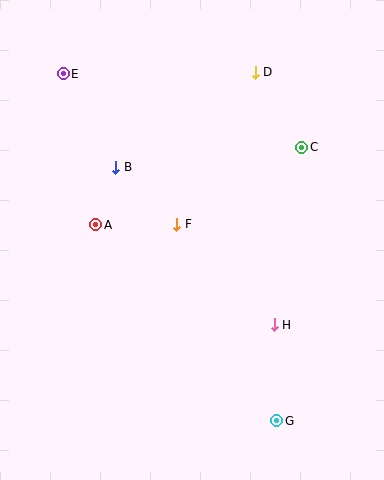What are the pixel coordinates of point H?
Point H is at (274, 325).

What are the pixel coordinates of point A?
Point A is at (96, 225).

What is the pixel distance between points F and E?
The distance between F and E is 188 pixels.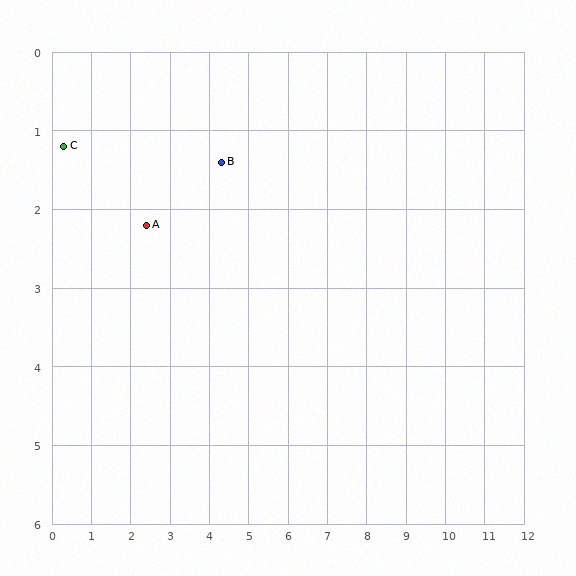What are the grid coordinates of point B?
Point B is at approximately (4.3, 1.4).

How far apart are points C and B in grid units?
Points C and B are about 4.0 grid units apart.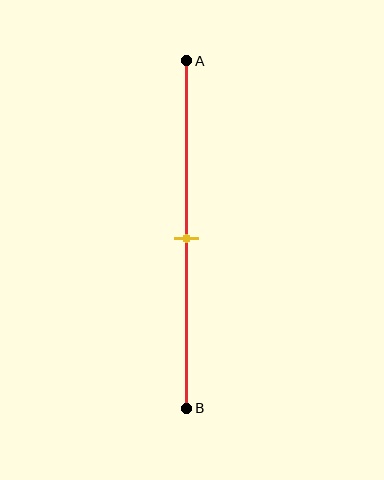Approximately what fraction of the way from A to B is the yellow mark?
The yellow mark is approximately 50% of the way from A to B.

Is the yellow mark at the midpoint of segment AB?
Yes, the mark is approximately at the midpoint.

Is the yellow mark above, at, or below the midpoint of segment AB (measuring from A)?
The yellow mark is approximately at the midpoint of segment AB.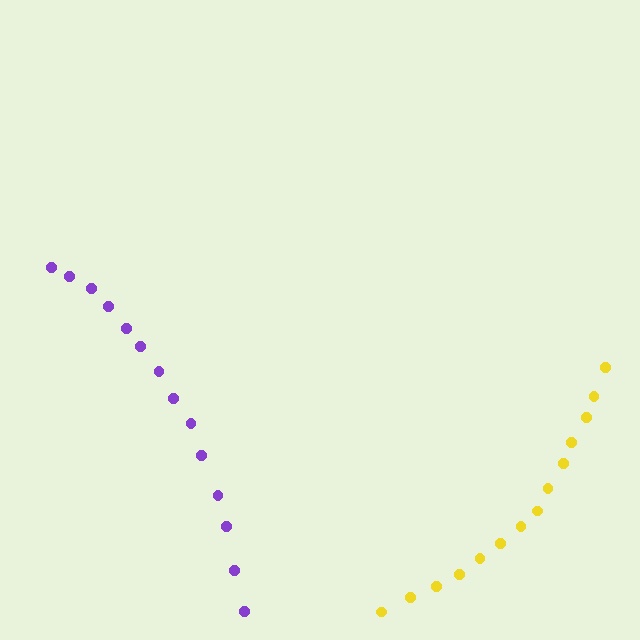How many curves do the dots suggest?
There are 2 distinct paths.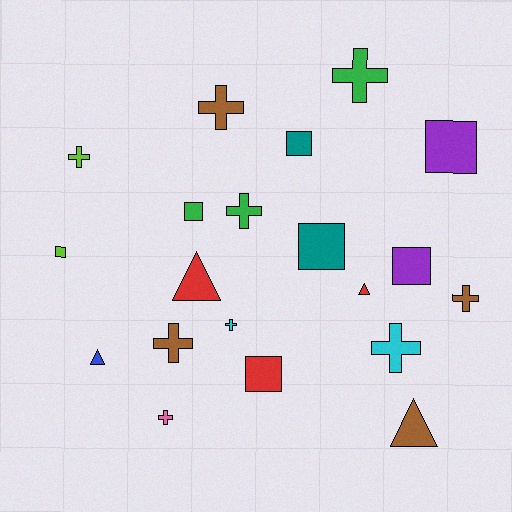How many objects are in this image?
There are 20 objects.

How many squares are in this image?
There are 7 squares.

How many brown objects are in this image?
There are 4 brown objects.